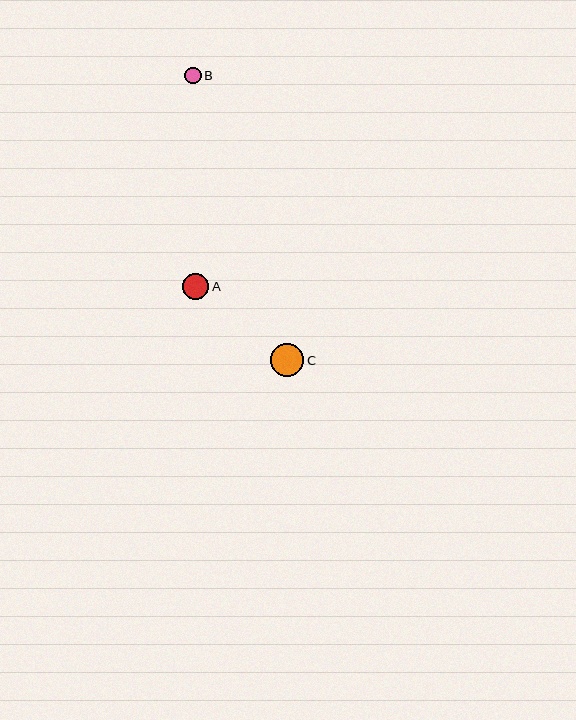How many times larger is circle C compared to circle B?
Circle C is approximately 2.1 times the size of circle B.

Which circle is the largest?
Circle C is the largest with a size of approximately 33 pixels.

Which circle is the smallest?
Circle B is the smallest with a size of approximately 16 pixels.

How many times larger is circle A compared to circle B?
Circle A is approximately 1.6 times the size of circle B.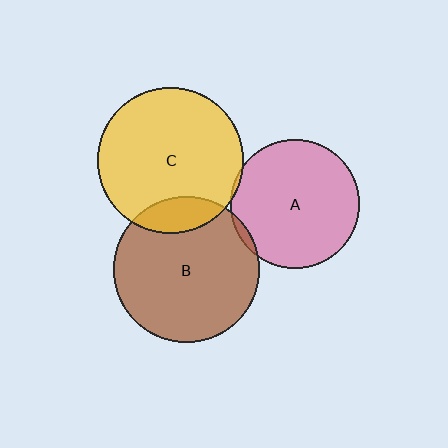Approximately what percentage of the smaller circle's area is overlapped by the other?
Approximately 5%.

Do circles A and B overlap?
Yes.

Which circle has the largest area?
Circle B (brown).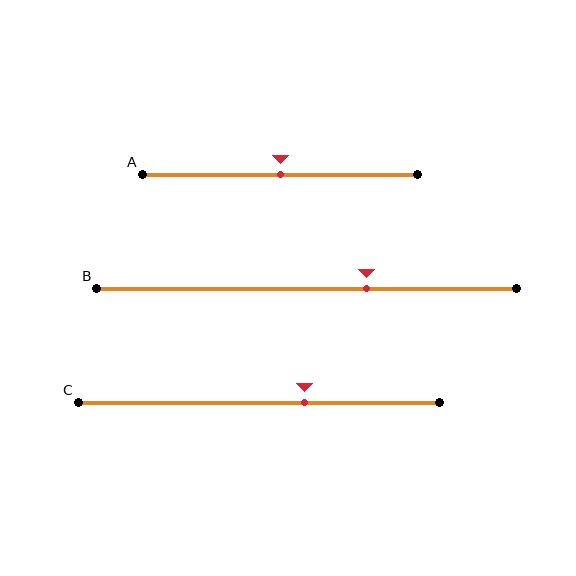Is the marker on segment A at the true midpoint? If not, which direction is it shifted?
Yes, the marker on segment A is at the true midpoint.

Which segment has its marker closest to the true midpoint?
Segment A has its marker closest to the true midpoint.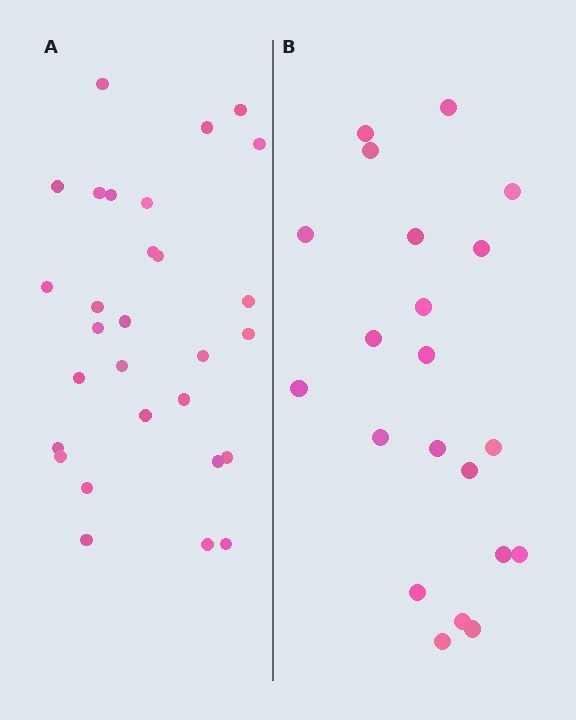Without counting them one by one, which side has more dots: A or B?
Region A (the left region) has more dots.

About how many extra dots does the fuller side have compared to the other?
Region A has roughly 8 or so more dots than region B.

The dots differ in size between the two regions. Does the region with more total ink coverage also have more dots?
No. Region B has more total ink coverage because its dots are larger, but region A actually contains more individual dots. Total area can be misleading — the number of items is what matters here.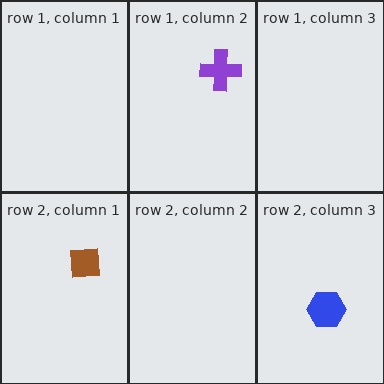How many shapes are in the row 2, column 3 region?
1.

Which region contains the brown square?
The row 2, column 1 region.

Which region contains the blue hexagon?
The row 2, column 3 region.